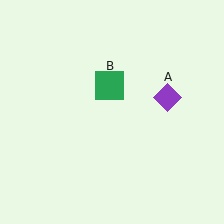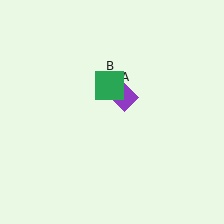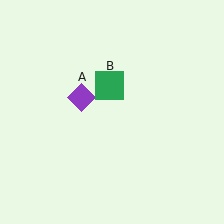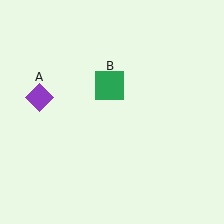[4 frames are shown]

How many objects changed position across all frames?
1 object changed position: purple diamond (object A).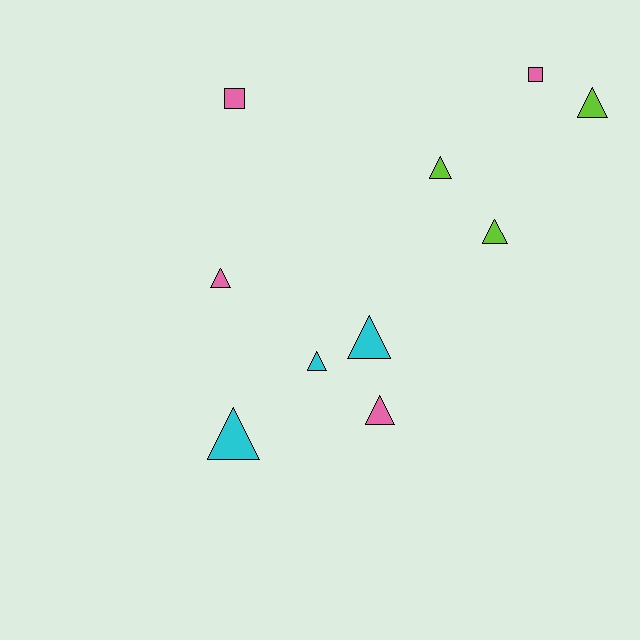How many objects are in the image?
There are 10 objects.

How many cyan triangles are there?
There are 3 cyan triangles.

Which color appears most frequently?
Pink, with 4 objects.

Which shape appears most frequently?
Triangle, with 8 objects.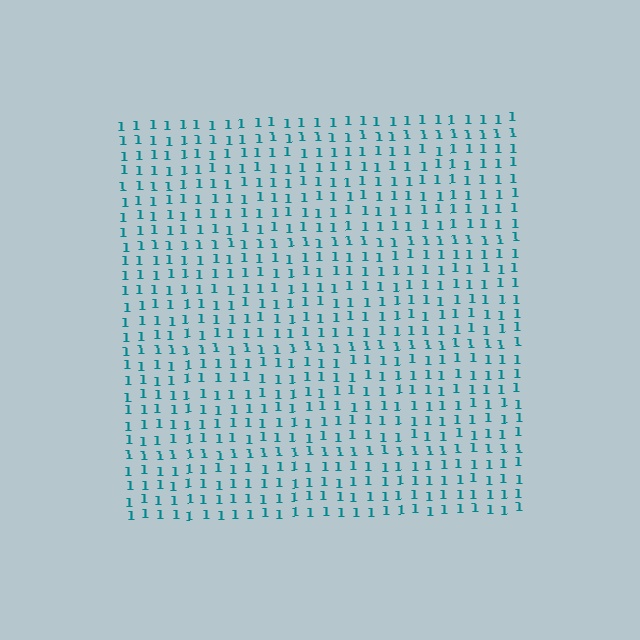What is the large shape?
The large shape is a square.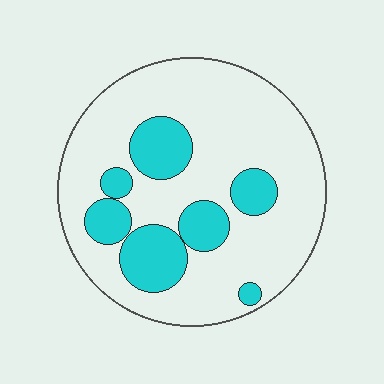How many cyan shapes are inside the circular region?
7.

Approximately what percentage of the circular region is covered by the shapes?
Approximately 25%.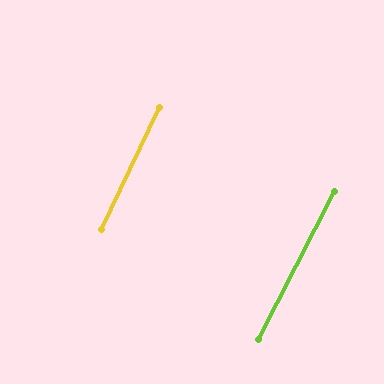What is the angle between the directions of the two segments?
Approximately 2 degrees.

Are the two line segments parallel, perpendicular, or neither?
Parallel — their directions differ by only 1.7°.